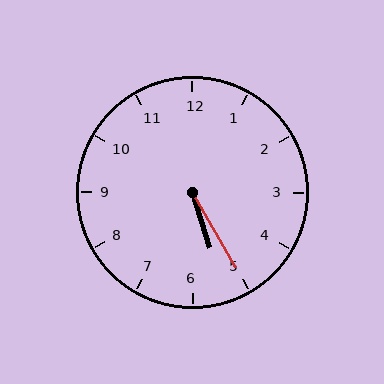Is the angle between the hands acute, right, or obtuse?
It is acute.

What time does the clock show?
5:25.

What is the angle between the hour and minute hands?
Approximately 12 degrees.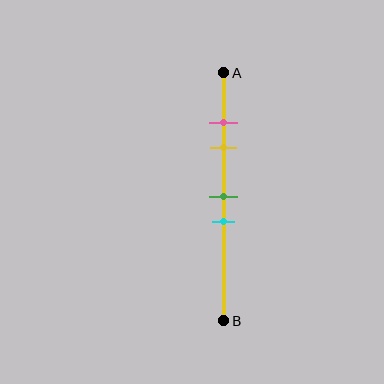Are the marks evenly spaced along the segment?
No, the marks are not evenly spaced.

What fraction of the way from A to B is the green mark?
The green mark is approximately 50% (0.5) of the way from A to B.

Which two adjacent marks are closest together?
The pink and yellow marks are the closest adjacent pair.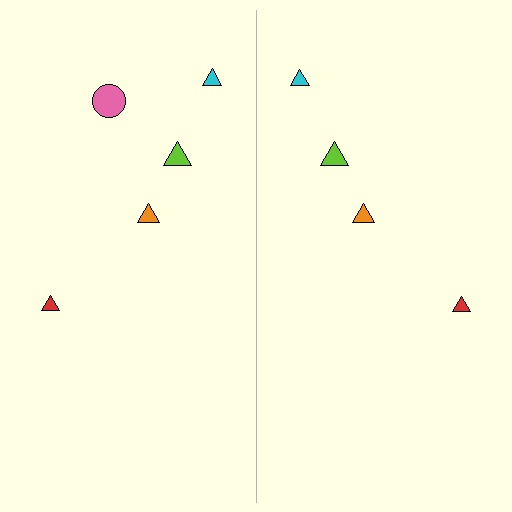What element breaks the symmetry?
A pink circle is missing from the right side.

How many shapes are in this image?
There are 9 shapes in this image.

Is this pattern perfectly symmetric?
No, the pattern is not perfectly symmetric. A pink circle is missing from the right side.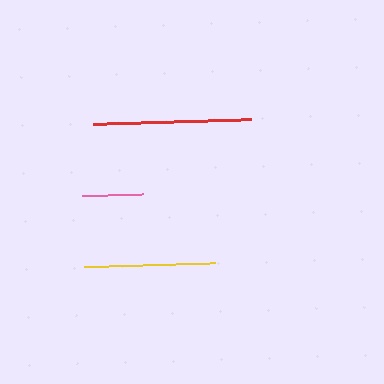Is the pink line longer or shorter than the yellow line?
The yellow line is longer than the pink line.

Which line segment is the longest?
The red line is the longest at approximately 158 pixels.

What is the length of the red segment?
The red segment is approximately 158 pixels long.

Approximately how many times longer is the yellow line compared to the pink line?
The yellow line is approximately 2.1 times the length of the pink line.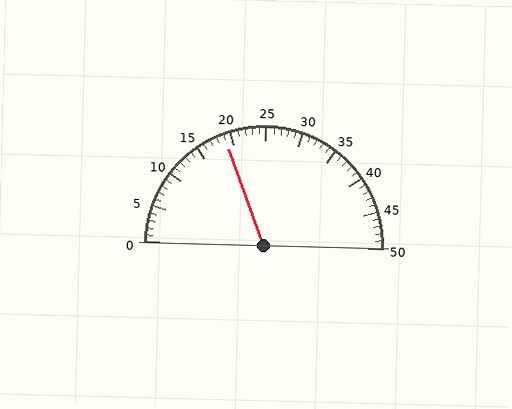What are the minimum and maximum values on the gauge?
The gauge ranges from 0 to 50.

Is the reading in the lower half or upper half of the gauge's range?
The reading is in the lower half of the range (0 to 50).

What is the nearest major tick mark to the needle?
The nearest major tick mark is 20.